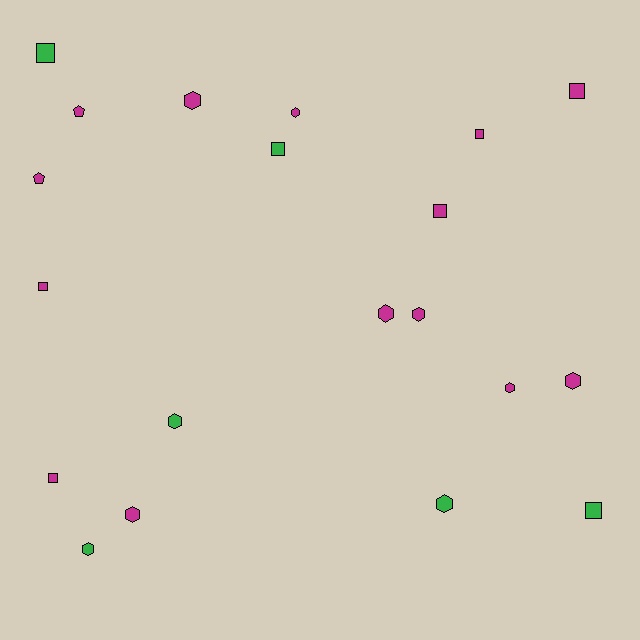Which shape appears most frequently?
Hexagon, with 10 objects.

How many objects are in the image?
There are 20 objects.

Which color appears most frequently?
Magenta, with 14 objects.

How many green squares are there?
There are 3 green squares.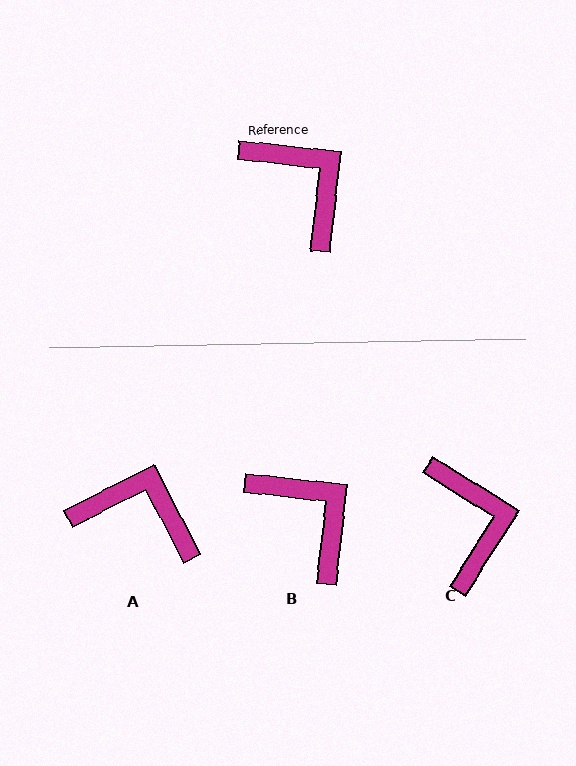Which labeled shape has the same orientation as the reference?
B.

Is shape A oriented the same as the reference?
No, it is off by about 33 degrees.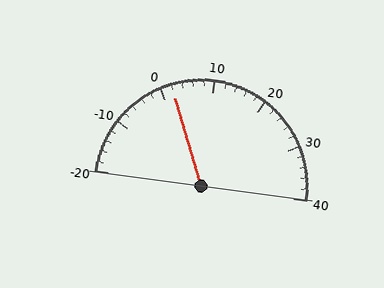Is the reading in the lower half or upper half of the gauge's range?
The reading is in the lower half of the range (-20 to 40).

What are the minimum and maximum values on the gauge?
The gauge ranges from -20 to 40.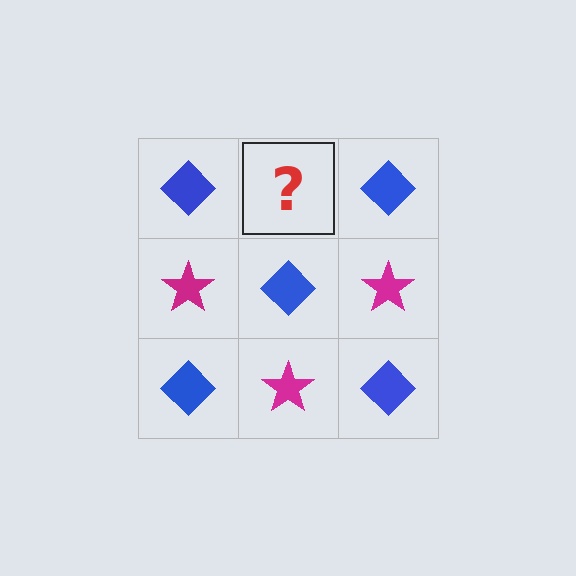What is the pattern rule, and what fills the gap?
The rule is that it alternates blue diamond and magenta star in a checkerboard pattern. The gap should be filled with a magenta star.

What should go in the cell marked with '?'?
The missing cell should contain a magenta star.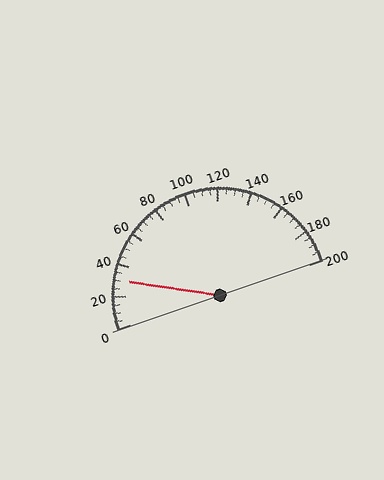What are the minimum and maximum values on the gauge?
The gauge ranges from 0 to 200.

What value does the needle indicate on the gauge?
The needle indicates approximately 30.